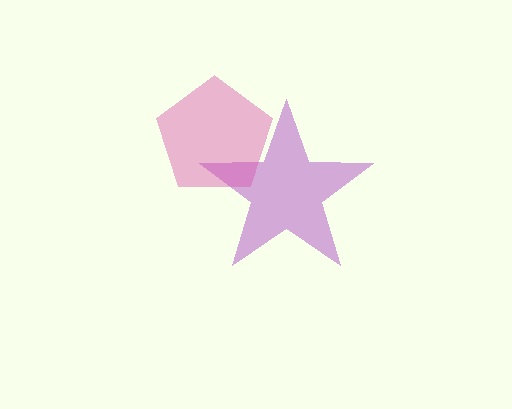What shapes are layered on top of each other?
The layered shapes are: a purple star, a pink pentagon.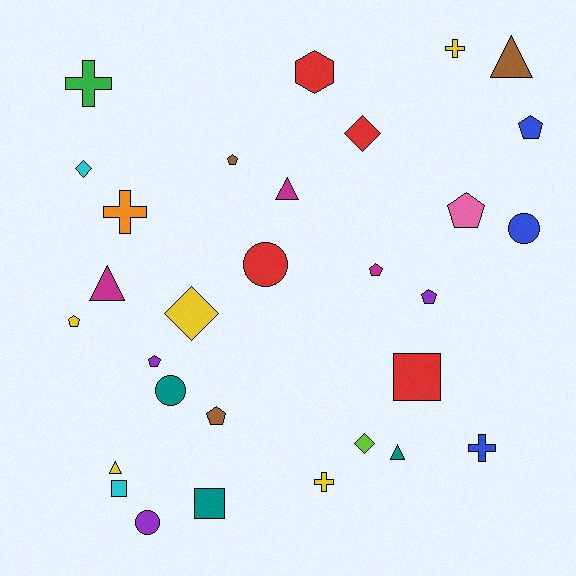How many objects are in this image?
There are 30 objects.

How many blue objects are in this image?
There are 3 blue objects.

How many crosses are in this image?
There are 5 crosses.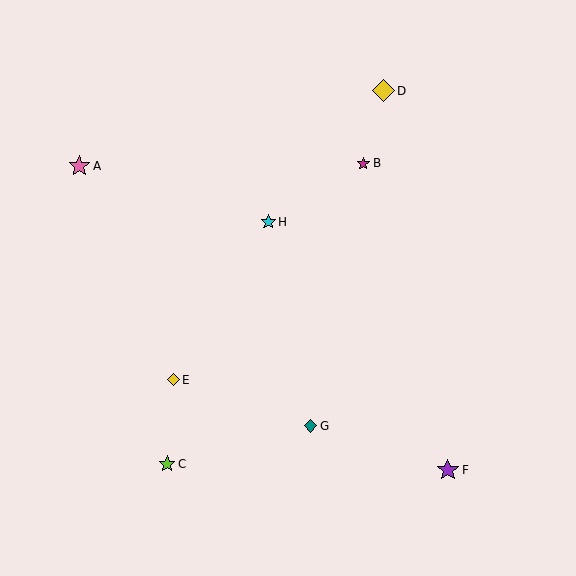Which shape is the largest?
The yellow diamond (labeled D) is the largest.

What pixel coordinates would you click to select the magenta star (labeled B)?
Click at (363, 163) to select the magenta star B.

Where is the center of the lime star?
The center of the lime star is at (167, 464).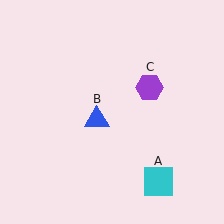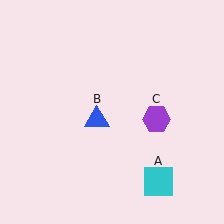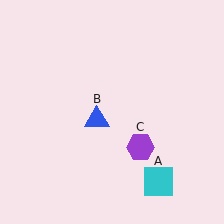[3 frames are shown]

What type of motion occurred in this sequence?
The purple hexagon (object C) rotated clockwise around the center of the scene.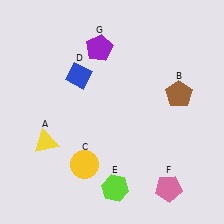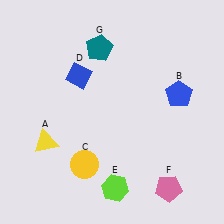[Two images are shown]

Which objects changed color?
B changed from brown to blue. G changed from purple to teal.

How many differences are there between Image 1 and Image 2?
There are 2 differences between the two images.